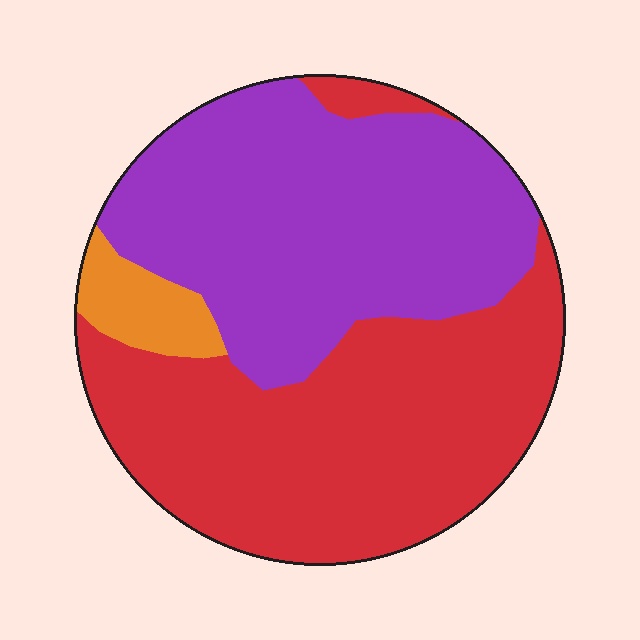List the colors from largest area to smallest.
From largest to smallest: red, purple, orange.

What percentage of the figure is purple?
Purple takes up between a quarter and a half of the figure.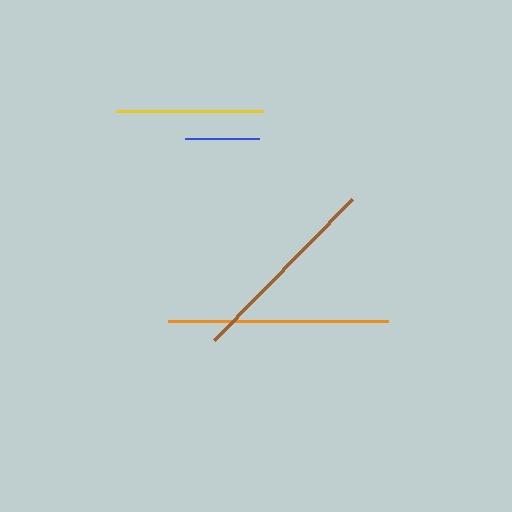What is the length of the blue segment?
The blue segment is approximately 74 pixels long.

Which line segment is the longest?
The orange line is the longest at approximately 220 pixels.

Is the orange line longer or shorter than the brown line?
The orange line is longer than the brown line.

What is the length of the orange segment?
The orange segment is approximately 220 pixels long.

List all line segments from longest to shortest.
From longest to shortest: orange, brown, yellow, blue.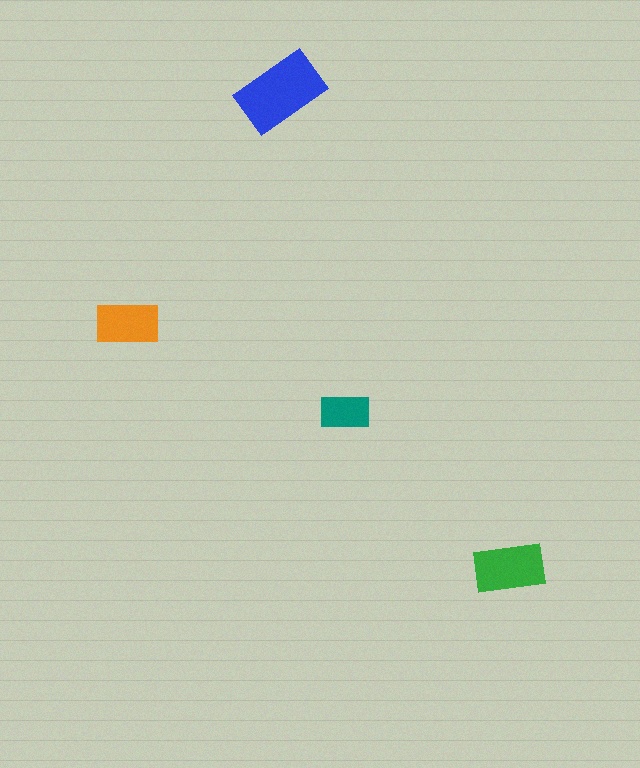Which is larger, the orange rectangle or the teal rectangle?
The orange one.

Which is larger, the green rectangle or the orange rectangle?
The green one.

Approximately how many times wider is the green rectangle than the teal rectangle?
About 1.5 times wider.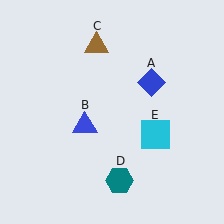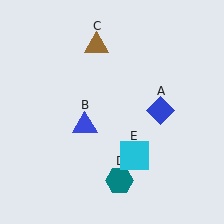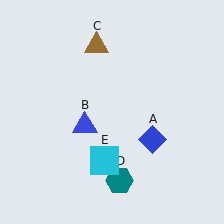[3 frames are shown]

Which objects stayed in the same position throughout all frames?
Blue triangle (object B) and brown triangle (object C) and teal hexagon (object D) remained stationary.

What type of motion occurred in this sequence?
The blue diamond (object A), cyan square (object E) rotated clockwise around the center of the scene.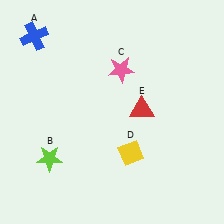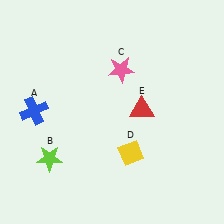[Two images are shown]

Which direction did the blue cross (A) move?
The blue cross (A) moved down.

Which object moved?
The blue cross (A) moved down.